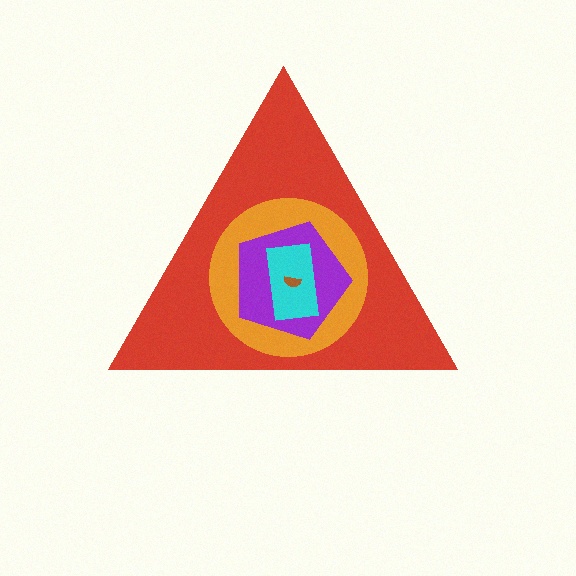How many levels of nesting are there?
5.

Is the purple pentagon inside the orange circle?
Yes.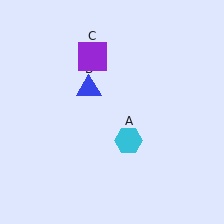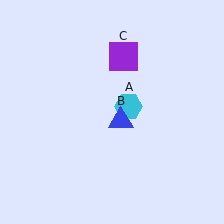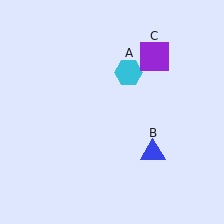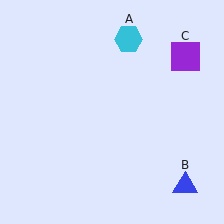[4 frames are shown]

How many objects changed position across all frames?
3 objects changed position: cyan hexagon (object A), blue triangle (object B), purple square (object C).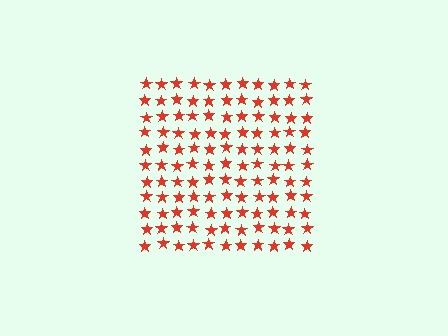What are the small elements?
The small elements are stars.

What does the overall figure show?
The overall figure shows a square.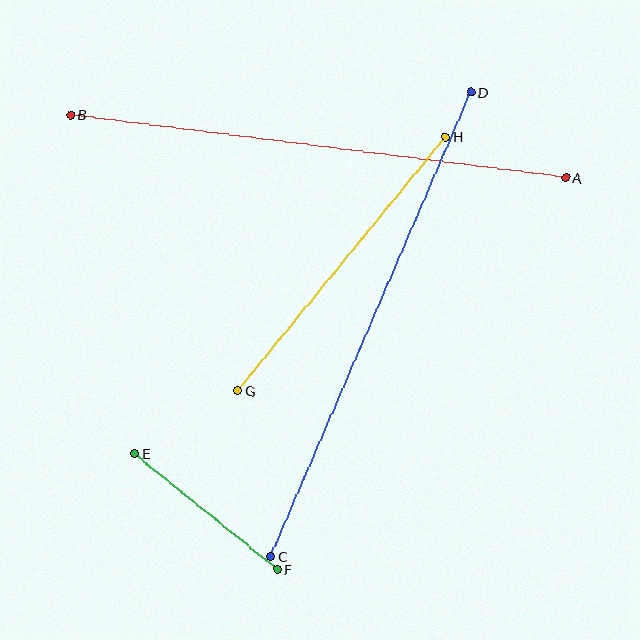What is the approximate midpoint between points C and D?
The midpoint is at approximately (371, 325) pixels.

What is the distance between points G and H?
The distance is approximately 328 pixels.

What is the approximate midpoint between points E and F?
The midpoint is at approximately (206, 511) pixels.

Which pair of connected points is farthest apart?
Points C and D are farthest apart.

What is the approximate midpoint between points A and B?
The midpoint is at approximately (318, 146) pixels.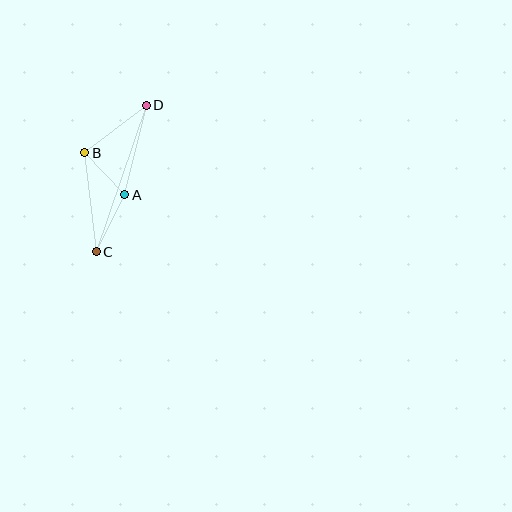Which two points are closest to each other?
Points A and B are closest to each other.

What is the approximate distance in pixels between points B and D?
The distance between B and D is approximately 77 pixels.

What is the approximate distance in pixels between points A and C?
The distance between A and C is approximately 64 pixels.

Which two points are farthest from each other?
Points C and D are farthest from each other.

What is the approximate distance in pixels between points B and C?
The distance between B and C is approximately 99 pixels.